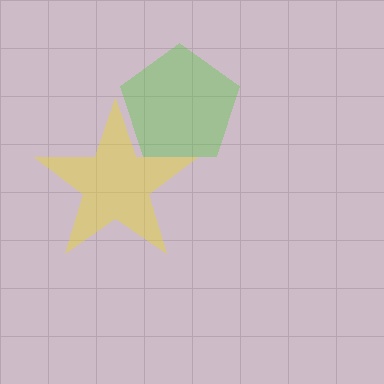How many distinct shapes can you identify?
There are 2 distinct shapes: a yellow star, a lime pentagon.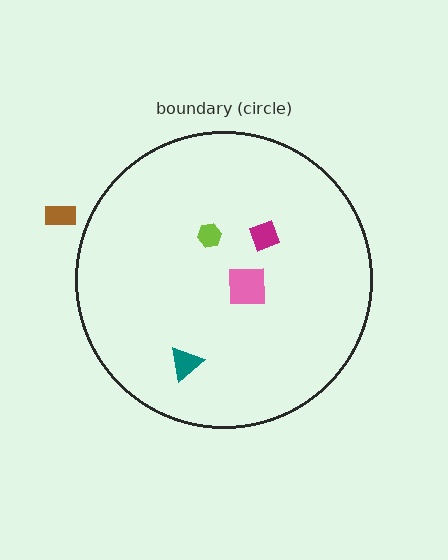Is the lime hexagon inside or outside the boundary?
Inside.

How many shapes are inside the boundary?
4 inside, 1 outside.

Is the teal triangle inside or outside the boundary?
Inside.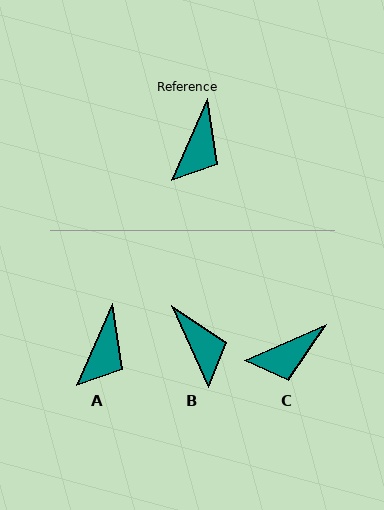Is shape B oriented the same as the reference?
No, it is off by about 48 degrees.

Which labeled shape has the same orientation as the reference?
A.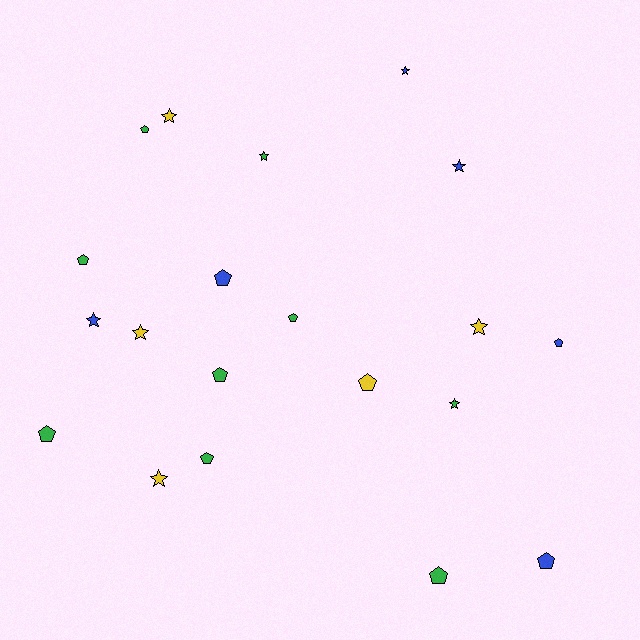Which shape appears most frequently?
Pentagon, with 11 objects.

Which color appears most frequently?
Green, with 9 objects.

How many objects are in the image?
There are 20 objects.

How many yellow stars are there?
There are 4 yellow stars.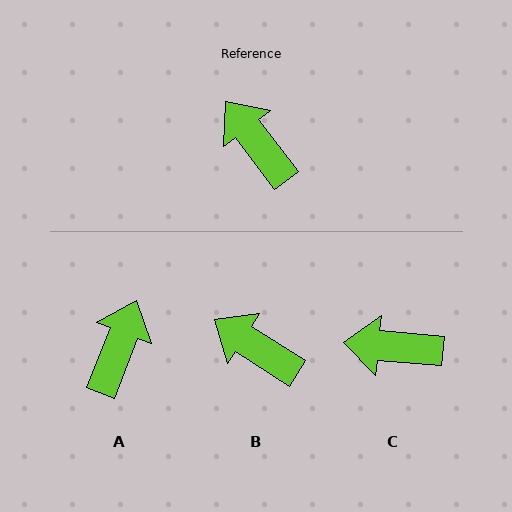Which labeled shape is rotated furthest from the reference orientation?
A, about 58 degrees away.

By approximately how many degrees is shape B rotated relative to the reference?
Approximately 20 degrees counter-clockwise.